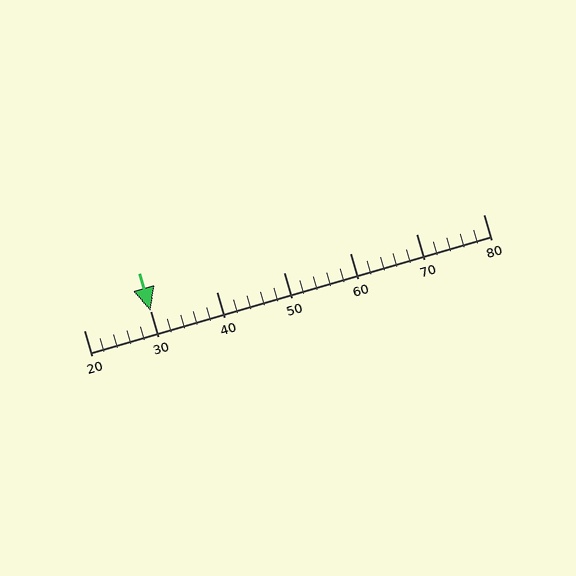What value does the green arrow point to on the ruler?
The green arrow points to approximately 30.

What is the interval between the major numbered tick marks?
The major tick marks are spaced 10 units apart.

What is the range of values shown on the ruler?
The ruler shows values from 20 to 80.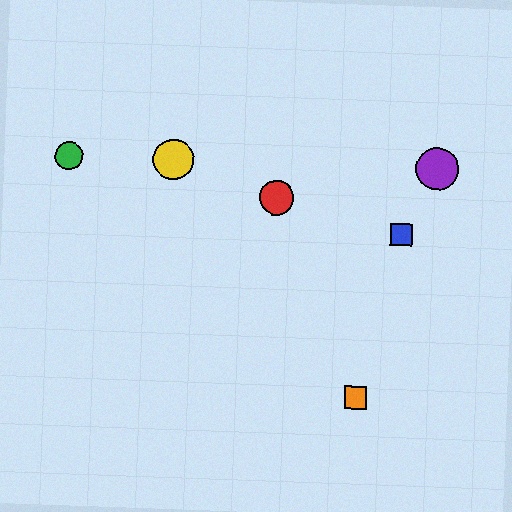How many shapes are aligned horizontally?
3 shapes (the green circle, the yellow circle, the purple circle) are aligned horizontally.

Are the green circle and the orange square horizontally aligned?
No, the green circle is at y≈156 and the orange square is at y≈397.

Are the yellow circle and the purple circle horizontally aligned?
Yes, both are at y≈160.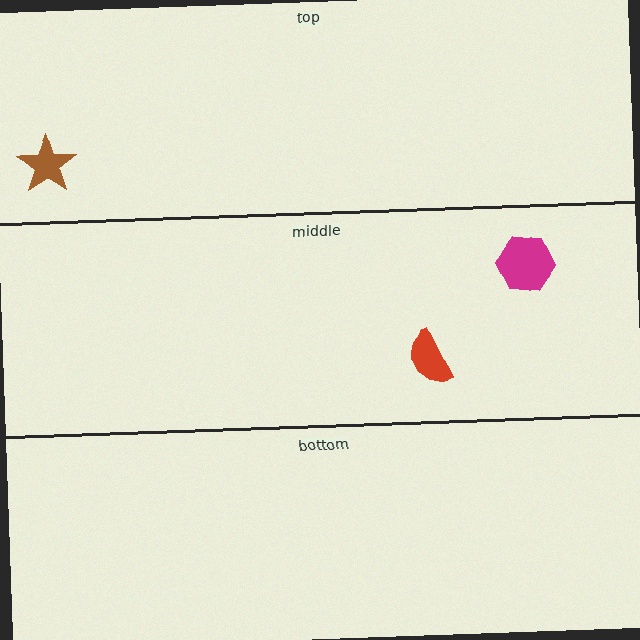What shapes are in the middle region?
The magenta hexagon, the red semicircle.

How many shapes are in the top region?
1.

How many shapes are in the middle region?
2.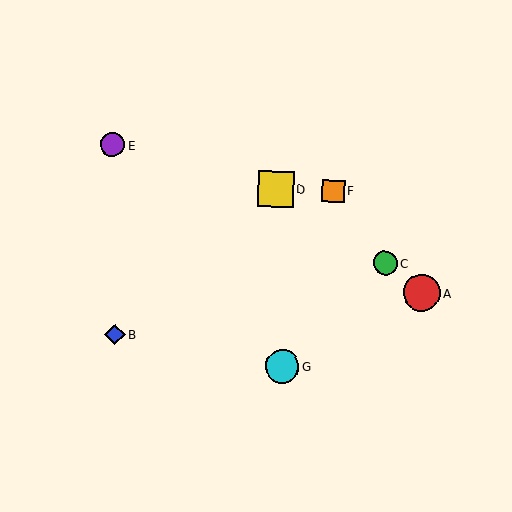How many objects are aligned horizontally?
2 objects (D, F) are aligned horizontally.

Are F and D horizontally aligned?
Yes, both are at y≈191.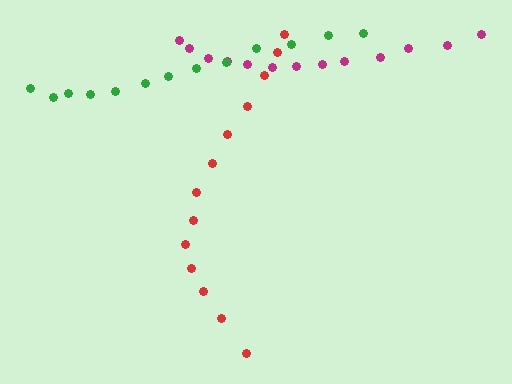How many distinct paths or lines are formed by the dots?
There are 3 distinct paths.